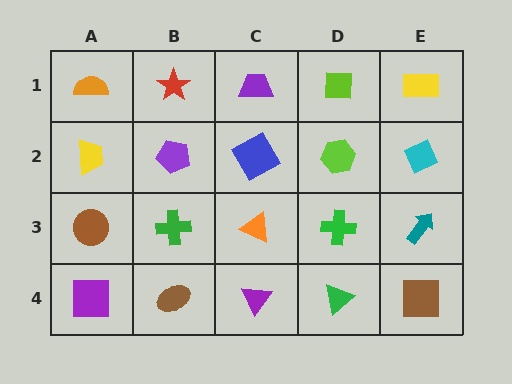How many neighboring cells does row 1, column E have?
2.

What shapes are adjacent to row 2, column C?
A purple trapezoid (row 1, column C), an orange triangle (row 3, column C), a purple pentagon (row 2, column B), a lime hexagon (row 2, column D).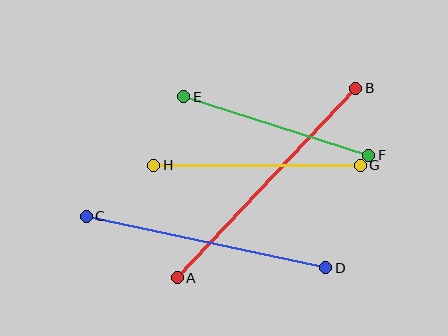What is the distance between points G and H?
The distance is approximately 207 pixels.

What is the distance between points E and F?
The distance is approximately 194 pixels.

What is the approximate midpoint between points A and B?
The midpoint is at approximately (267, 183) pixels.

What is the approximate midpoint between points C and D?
The midpoint is at approximately (206, 242) pixels.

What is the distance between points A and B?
The distance is approximately 260 pixels.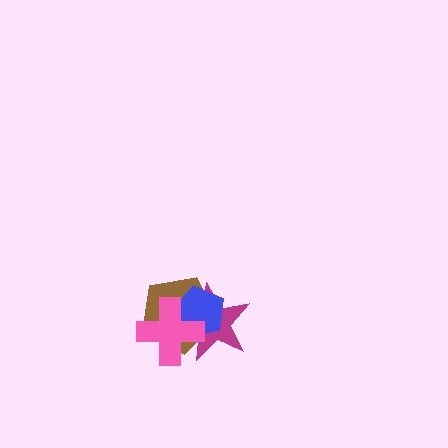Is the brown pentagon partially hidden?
Yes, it is partially covered by another shape.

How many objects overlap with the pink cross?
3 objects overlap with the pink cross.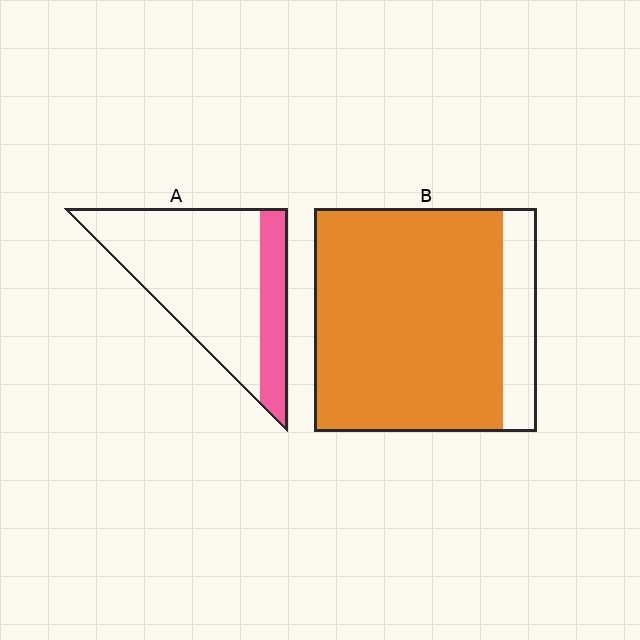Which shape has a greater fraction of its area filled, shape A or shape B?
Shape B.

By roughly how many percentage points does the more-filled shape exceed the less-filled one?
By roughly 60 percentage points (B over A).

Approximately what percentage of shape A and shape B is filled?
A is approximately 25% and B is approximately 85%.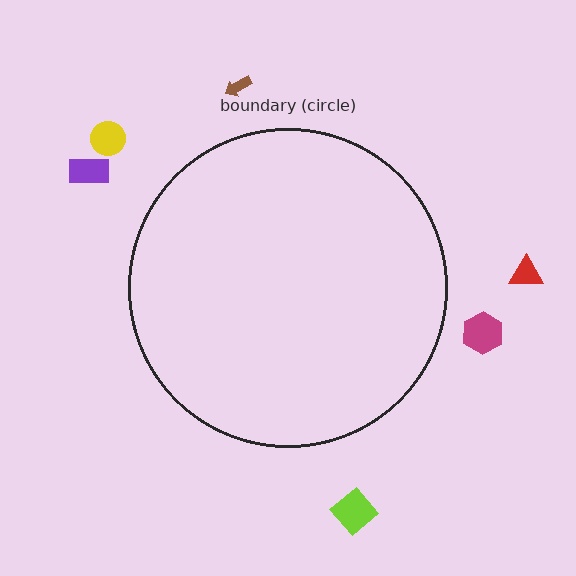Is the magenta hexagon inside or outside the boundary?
Outside.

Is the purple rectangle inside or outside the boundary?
Outside.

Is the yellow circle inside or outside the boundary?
Outside.